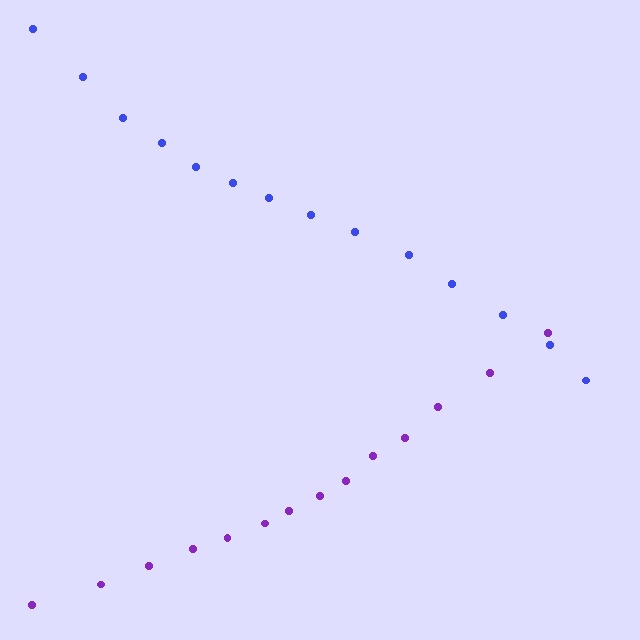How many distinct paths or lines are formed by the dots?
There are 2 distinct paths.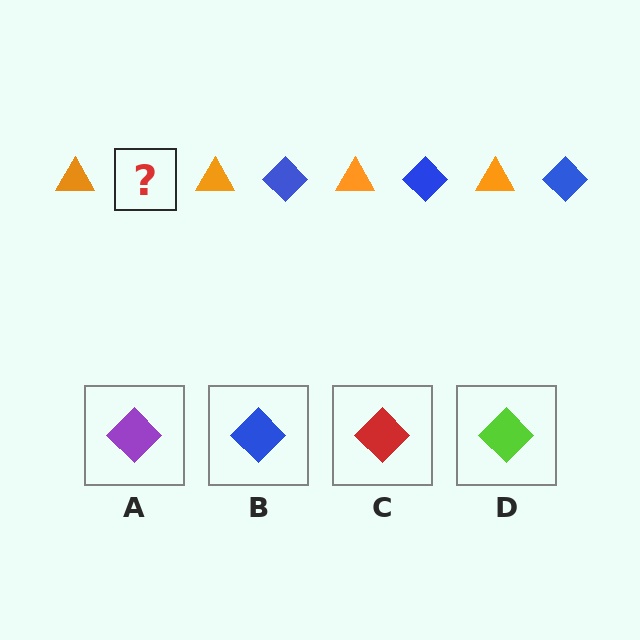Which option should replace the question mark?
Option B.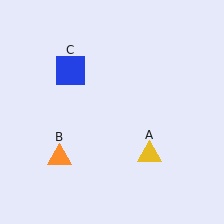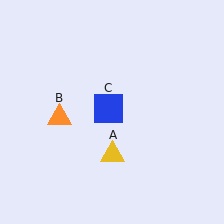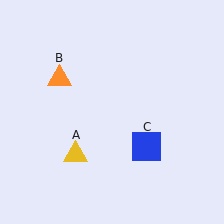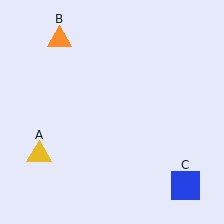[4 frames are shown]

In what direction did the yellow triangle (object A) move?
The yellow triangle (object A) moved left.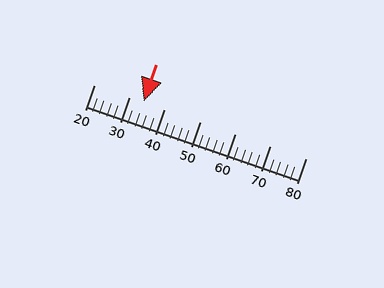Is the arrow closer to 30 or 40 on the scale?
The arrow is closer to 30.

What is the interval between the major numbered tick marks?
The major tick marks are spaced 10 units apart.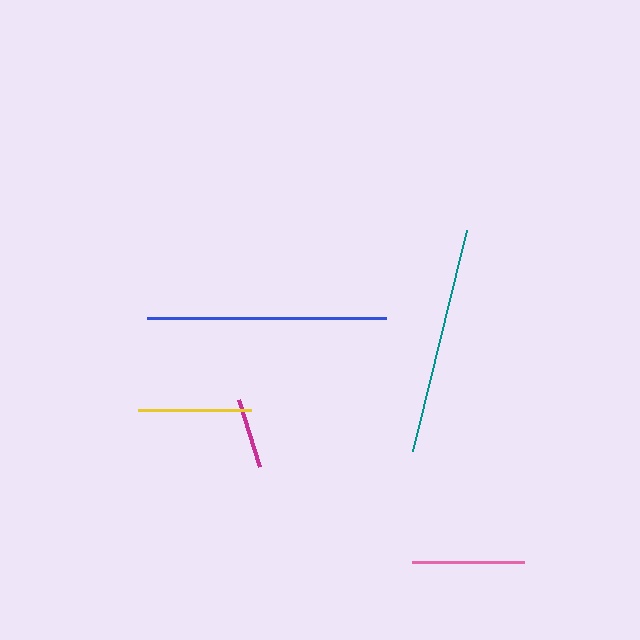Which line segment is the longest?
The blue line is the longest at approximately 240 pixels.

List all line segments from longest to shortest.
From longest to shortest: blue, teal, yellow, pink, magenta.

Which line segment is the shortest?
The magenta line is the shortest at approximately 70 pixels.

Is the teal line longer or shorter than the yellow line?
The teal line is longer than the yellow line.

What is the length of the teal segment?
The teal segment is approximately 228 pixels long.